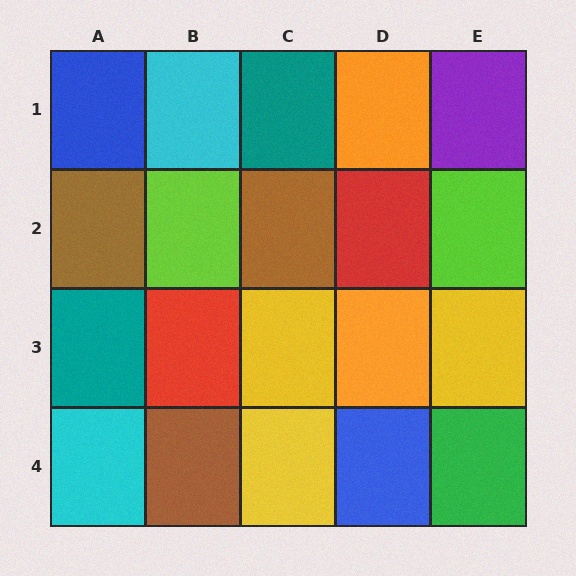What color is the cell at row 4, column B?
Brown.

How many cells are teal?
2 cells are teal.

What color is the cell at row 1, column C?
Teal.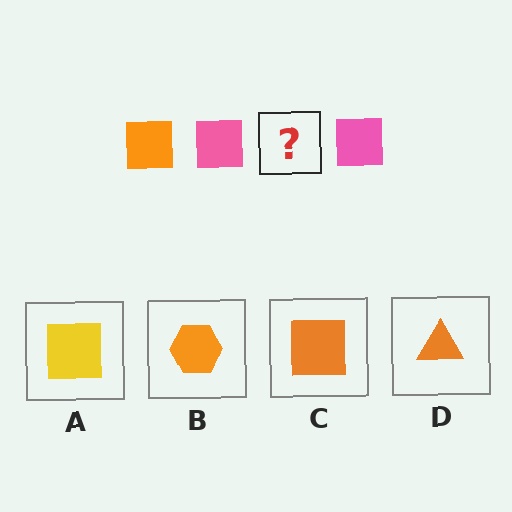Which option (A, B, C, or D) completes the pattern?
C.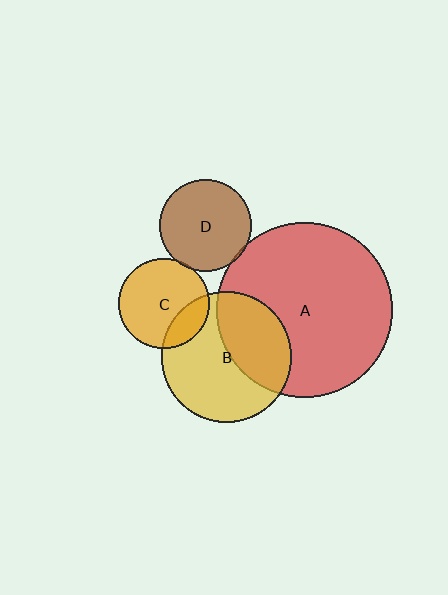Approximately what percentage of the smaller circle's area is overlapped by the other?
Approximately 20%.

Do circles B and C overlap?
Yes.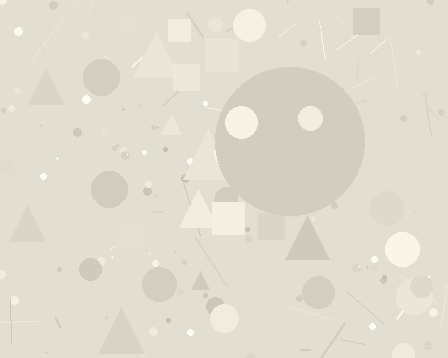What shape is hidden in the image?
A circle is hidden in the image.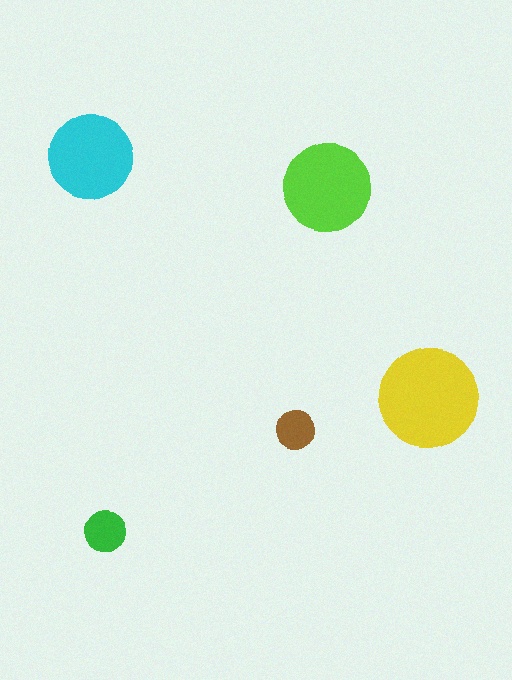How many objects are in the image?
There are 5 objects in the image.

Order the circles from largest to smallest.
the yellow one, the lime one, the cyan one, the green one, the brown one.